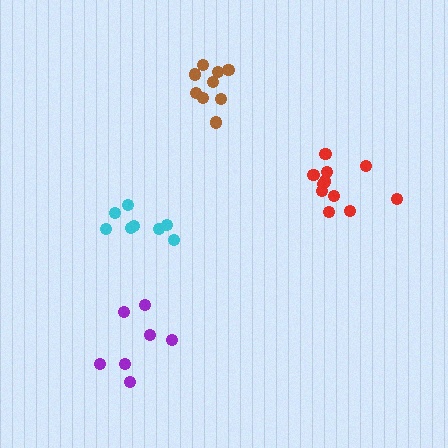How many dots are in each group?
Group 1: 9 dots, Group 2: 11 dots, Group 3: 8 dots, Group 4: 7 dots (35 total).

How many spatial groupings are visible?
There are 4 spatial groupings.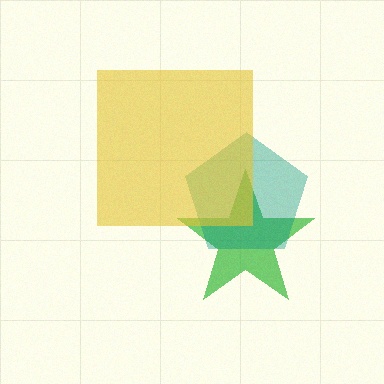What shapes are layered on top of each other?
The layered shapes are: a green star, a teal pentagon, a yellow square.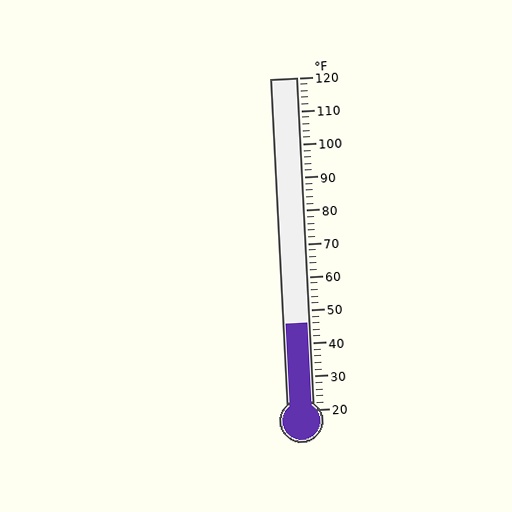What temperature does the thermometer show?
The thermometer shows approximately 46°F.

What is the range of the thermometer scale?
The thermometer scale ranges from 20°F to 120°F.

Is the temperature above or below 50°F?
The temperature is below 50°F.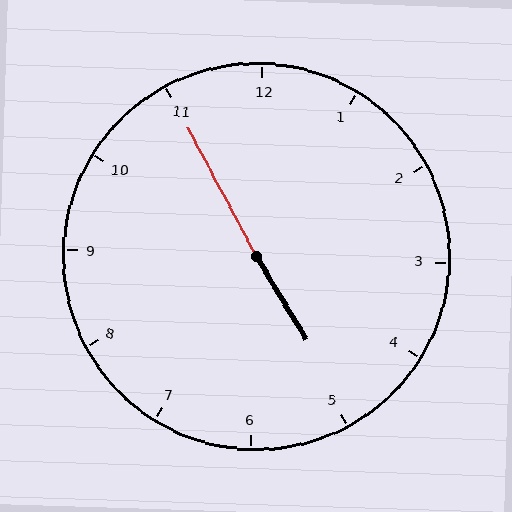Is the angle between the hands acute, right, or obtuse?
It is obtuse.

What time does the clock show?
4:55.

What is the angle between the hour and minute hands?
Approximately 178 degrees.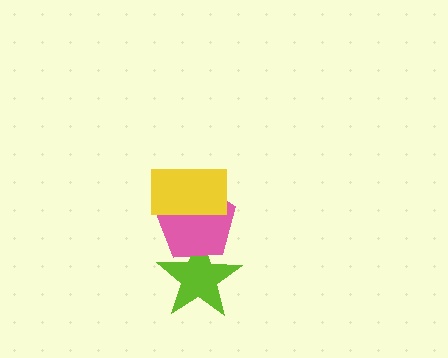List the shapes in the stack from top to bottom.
From top to bottom: the yellow rectangle, the pink pentagon, the lime star.